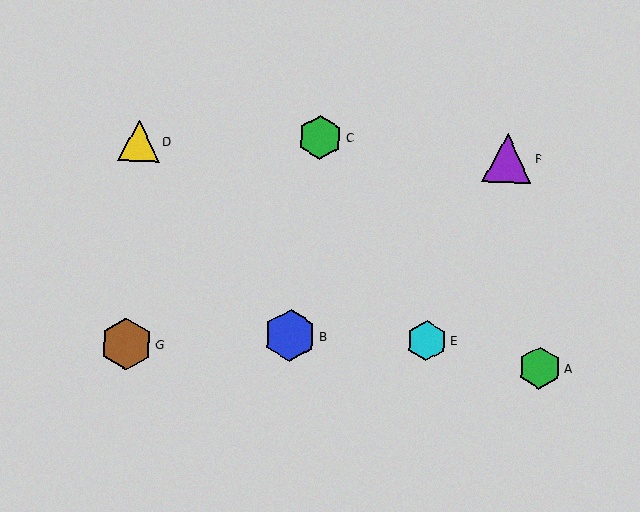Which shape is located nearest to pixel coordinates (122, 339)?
The brown hexagon (labeled G) at (126, 344) is nearest to that location.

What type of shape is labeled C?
Shape C is a green hexagon.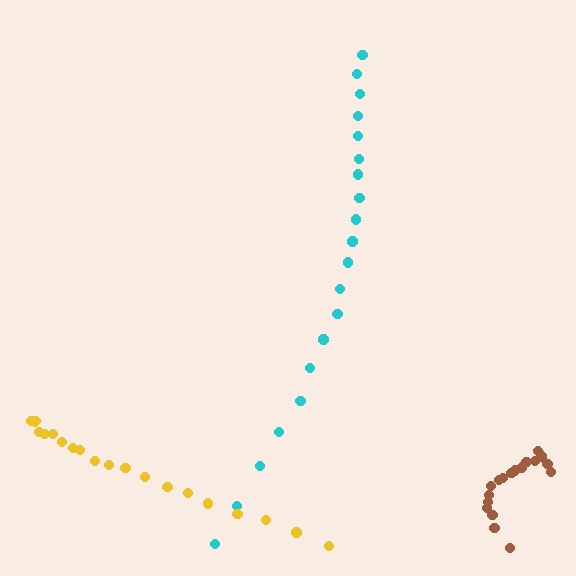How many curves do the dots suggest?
There are 3 distinct paths.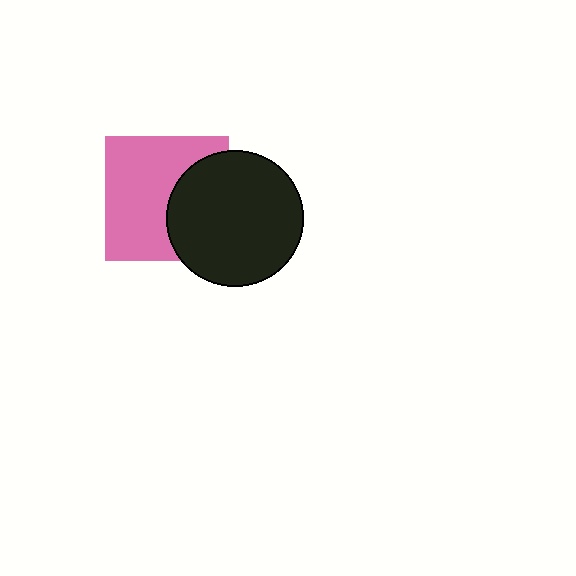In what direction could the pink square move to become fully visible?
The pink square could move left. That would shift it out from behind the black circle entirely.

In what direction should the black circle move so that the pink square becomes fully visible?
The black circle should move right. That is the shortest direction to clear the overlap and leave the pink square fully visible.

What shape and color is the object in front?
The object in front is a black circle.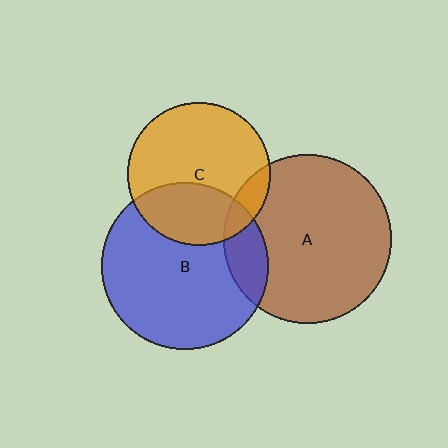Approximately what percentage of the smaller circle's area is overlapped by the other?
Approximately 35%.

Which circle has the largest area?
Circle A (brown).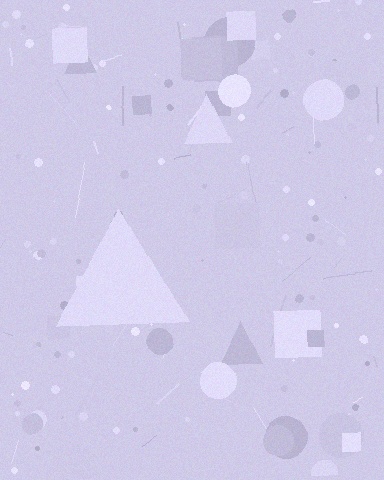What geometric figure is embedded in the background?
A triangle is embedded in the background.